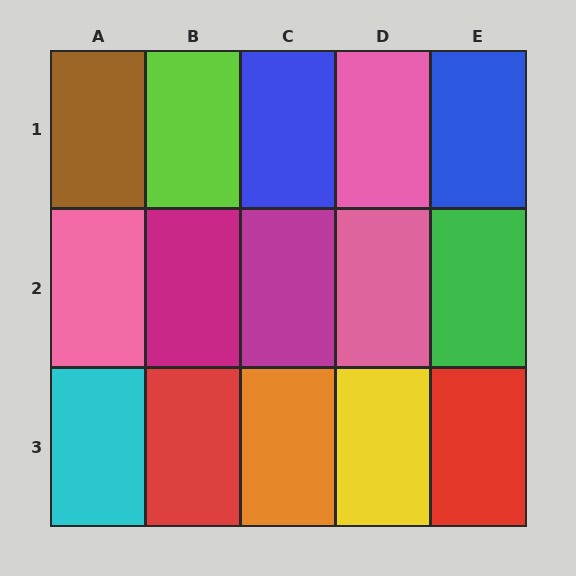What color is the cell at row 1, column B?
Lime.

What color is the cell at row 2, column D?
Pink.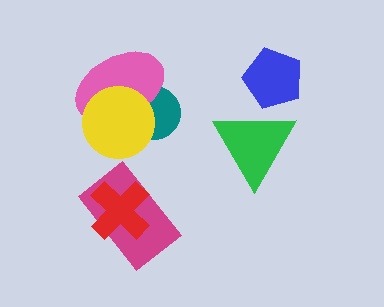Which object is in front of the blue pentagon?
The green triangle is in front of the blue pentagon.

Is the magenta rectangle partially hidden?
Yes, it is partially covered by another shape.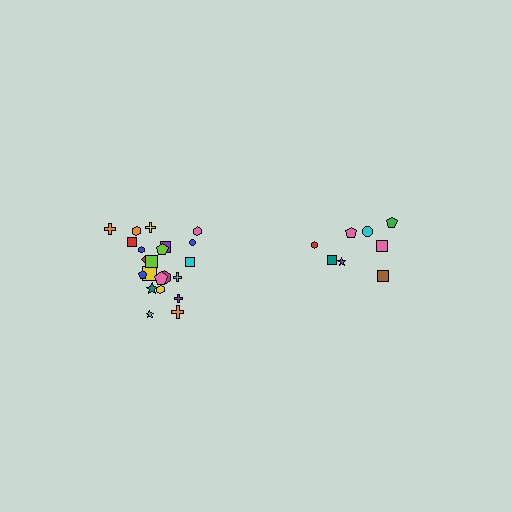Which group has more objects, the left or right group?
The left group.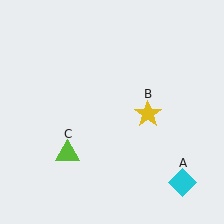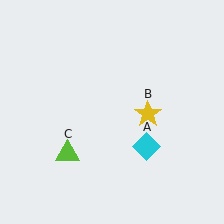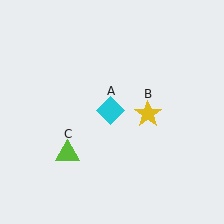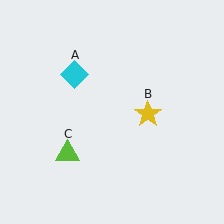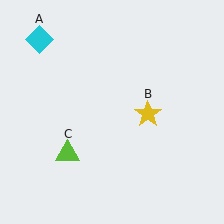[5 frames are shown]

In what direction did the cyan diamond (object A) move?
The cyan diamond (object A) moved up and to the left.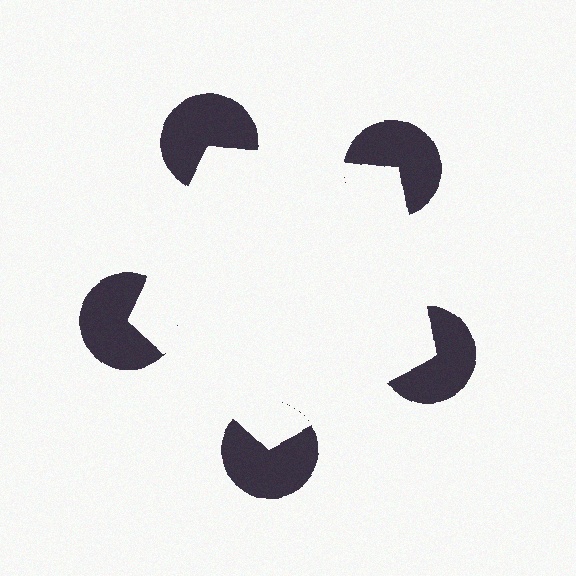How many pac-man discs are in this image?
There are 5 — one at each vertex of the illusory pentagon.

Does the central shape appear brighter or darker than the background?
It typically appears slightly brighter than the background, even though no actual brightness change is drawn.